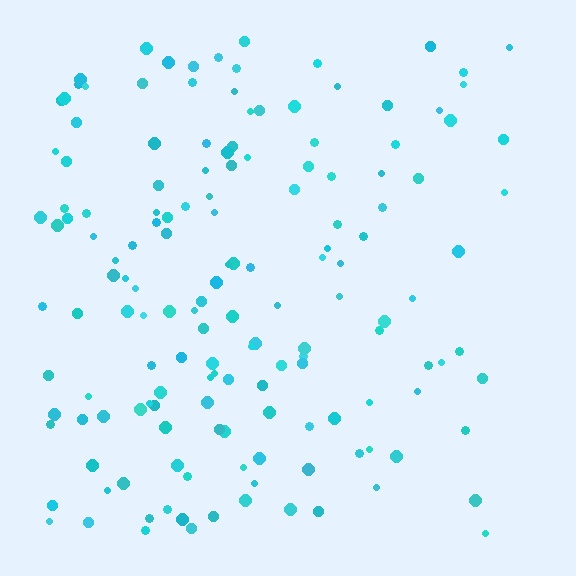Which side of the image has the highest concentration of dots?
The left.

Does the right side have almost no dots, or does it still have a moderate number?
Still a moderate number, just noticeably fewer than the left.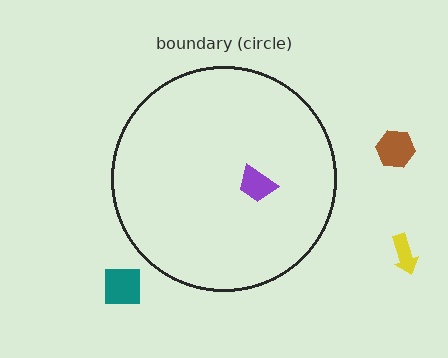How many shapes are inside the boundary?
1 inside, 3 outside.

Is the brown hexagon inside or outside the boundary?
Outside.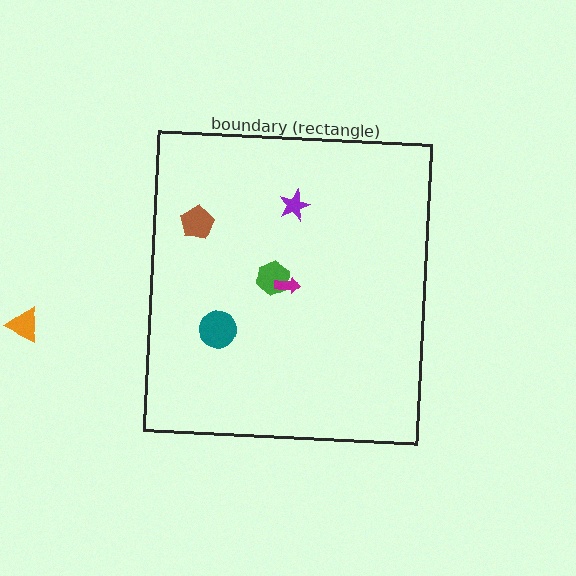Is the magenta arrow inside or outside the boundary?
Inside.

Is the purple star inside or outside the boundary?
Inside.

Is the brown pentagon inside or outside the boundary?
Inside.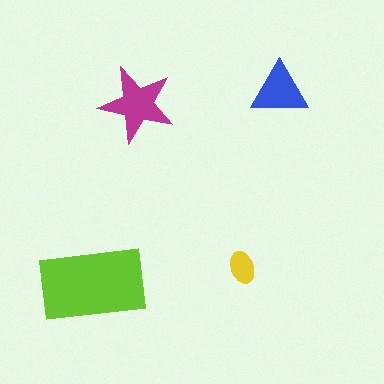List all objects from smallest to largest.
The yellow ellipse, the blue triangle, the magenta star, the lime rectangle.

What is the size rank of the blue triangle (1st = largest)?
3rd.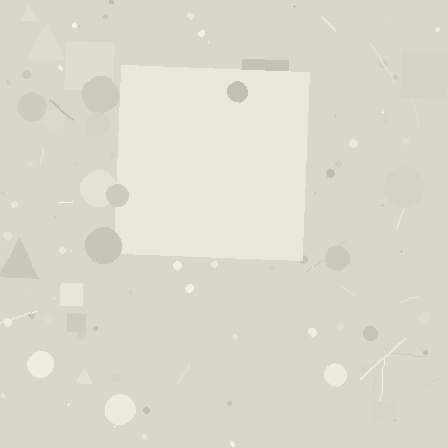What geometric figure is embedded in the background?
A square is embedded in the background.